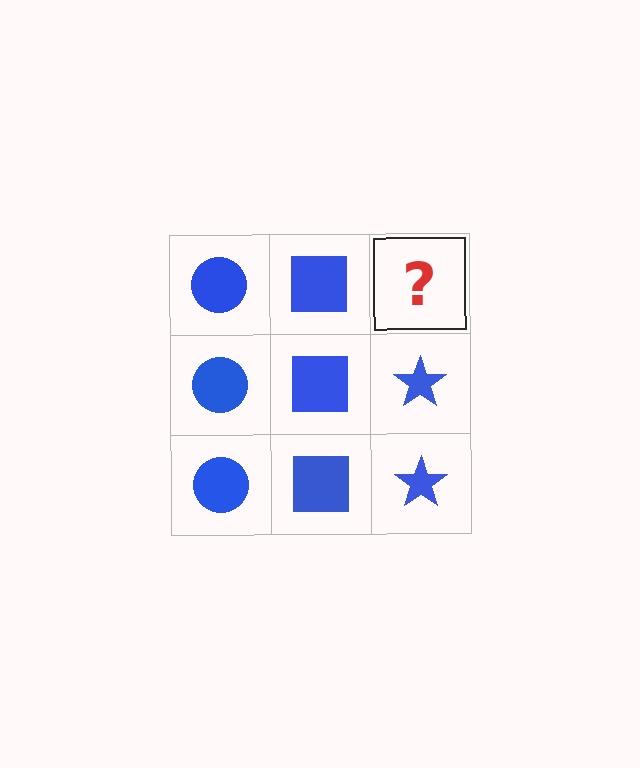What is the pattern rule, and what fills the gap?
The rule is that each column has a consistent shape. The gap should be filled with a blue star.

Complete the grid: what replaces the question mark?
The question mark should be replaced with a blue star.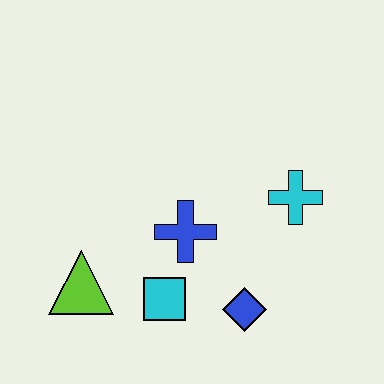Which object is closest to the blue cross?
The cyan square is closest to the blue cross.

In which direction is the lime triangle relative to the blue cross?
The lime triangle is to the left of the blue cross.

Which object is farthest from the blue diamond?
The lime triangle is farthest from the blue diamond.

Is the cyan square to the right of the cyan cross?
No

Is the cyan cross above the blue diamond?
Yes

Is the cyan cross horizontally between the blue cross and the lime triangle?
No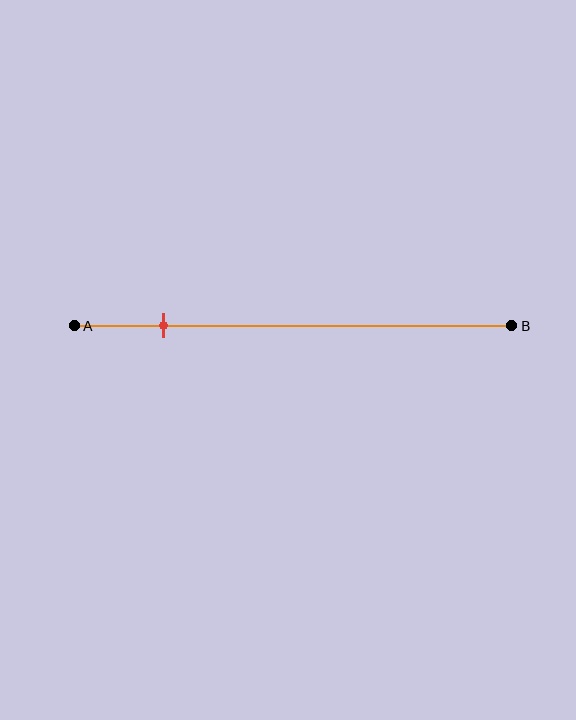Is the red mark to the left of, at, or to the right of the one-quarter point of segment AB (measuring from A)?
The red mark is to the left of the one-quarter point of segment AB.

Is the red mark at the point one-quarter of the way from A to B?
No, the mark is at about 20% from A, not at the 25% one-quarter point.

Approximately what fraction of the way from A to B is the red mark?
The red mark is approximately 20% of the way from A to B.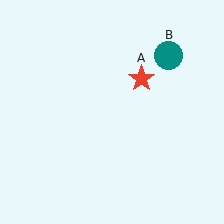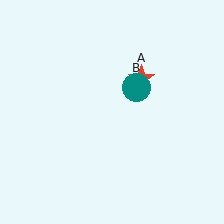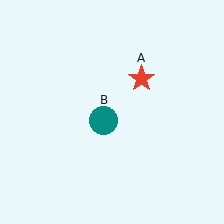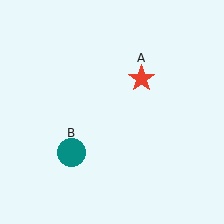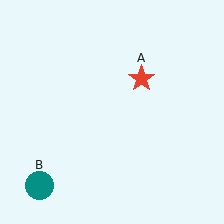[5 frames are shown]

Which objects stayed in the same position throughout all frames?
Red star (object A) remained stationary.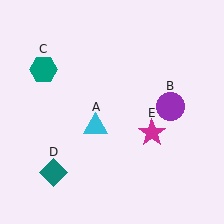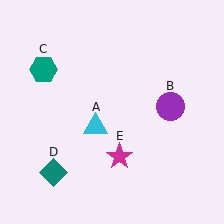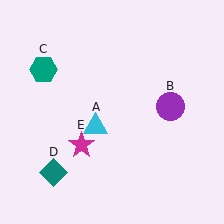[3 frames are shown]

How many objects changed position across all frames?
1 object changed position: magenta star (object E).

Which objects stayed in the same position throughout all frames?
Cyan triangle (object A) and purple circle (object B) and teal hexagon (object C) and teal diamond (object D) remained stationary.